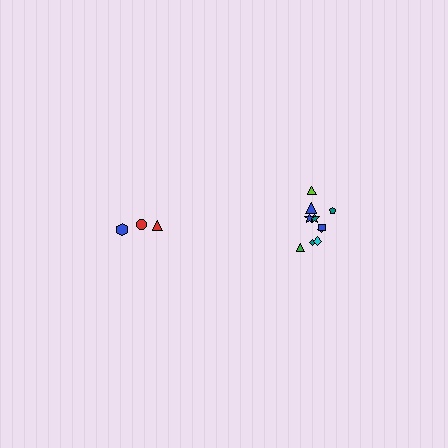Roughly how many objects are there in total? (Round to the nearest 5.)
Roughly 15 objects in total.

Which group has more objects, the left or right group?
The right group.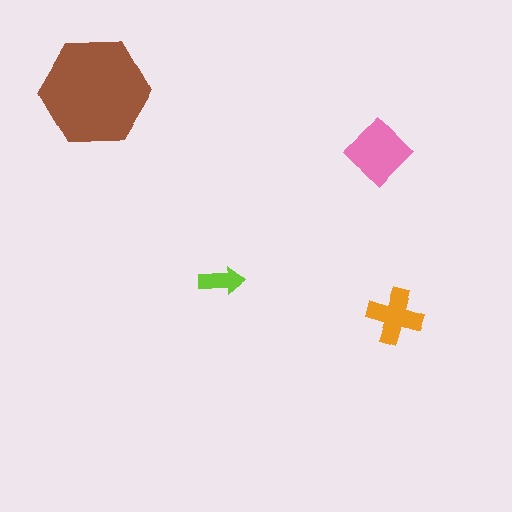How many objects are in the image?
There are 4 objects in the image.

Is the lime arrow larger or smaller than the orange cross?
Smaller.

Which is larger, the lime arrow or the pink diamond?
The pink diamond.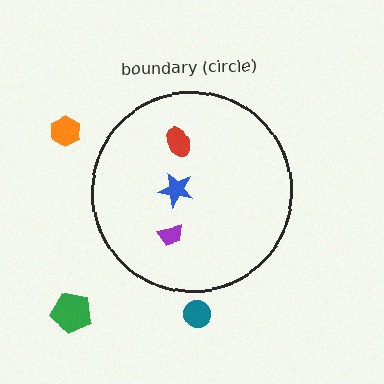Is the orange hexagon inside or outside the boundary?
Outside.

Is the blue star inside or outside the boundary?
Inside.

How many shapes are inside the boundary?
3 inside, 3 outside.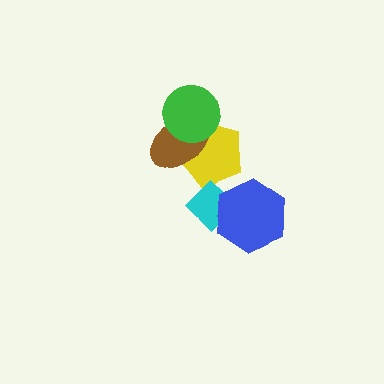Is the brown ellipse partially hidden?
Yes, it is partially covered by another shape.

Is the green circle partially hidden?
No, no other shape covers it.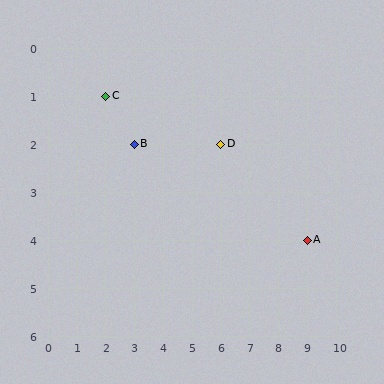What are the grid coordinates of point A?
Point A is at grid coordinates (9, 4).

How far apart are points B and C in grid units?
Points B and C are 1 column and 1 row apart (about 1.4 grid units diagonally).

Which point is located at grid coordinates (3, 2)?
Point B is at (3, 2).